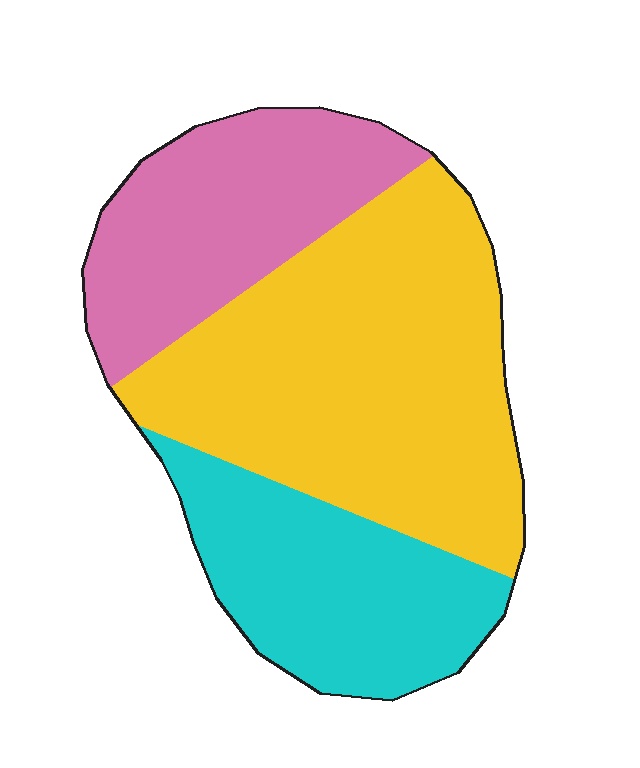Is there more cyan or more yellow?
Yellow.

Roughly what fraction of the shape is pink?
Pink covers 26% of the shape.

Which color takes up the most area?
Yellow, at roughly 50%.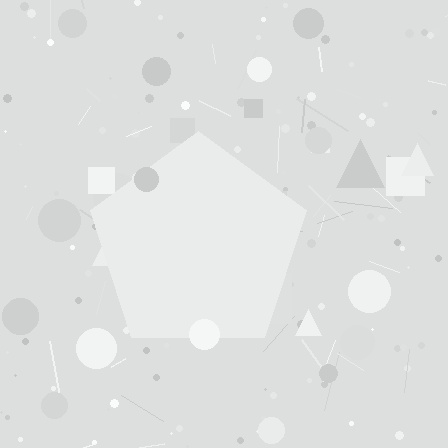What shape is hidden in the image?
A pentagon is hidden in the image.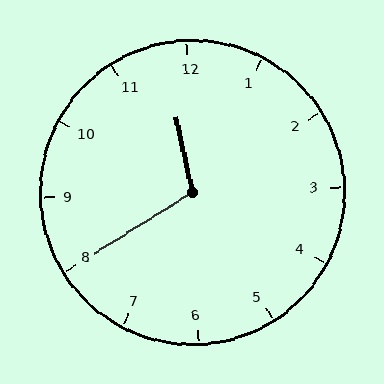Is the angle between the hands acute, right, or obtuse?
It is obtuse.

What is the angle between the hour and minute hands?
Approximately 110 degrees.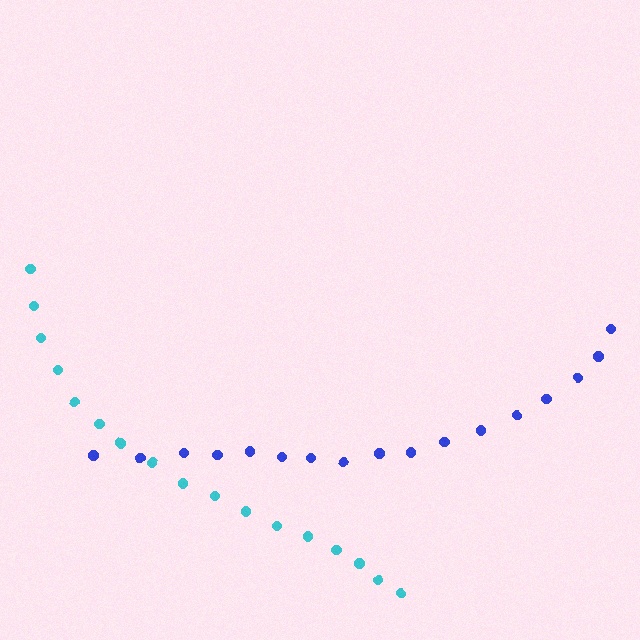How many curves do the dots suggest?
There are 2 distinct paths.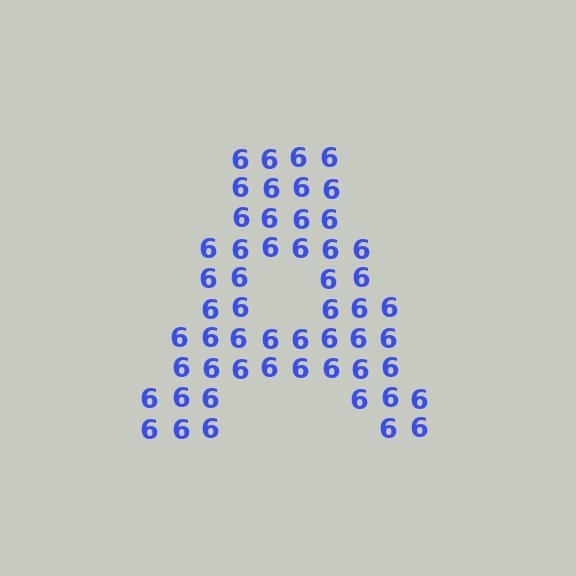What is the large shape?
The large shape is the letter A.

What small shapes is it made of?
It is made of small digit 6's.